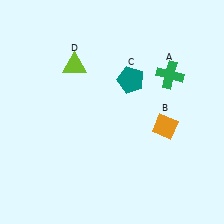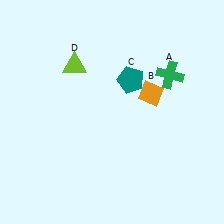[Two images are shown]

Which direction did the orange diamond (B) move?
The orange diamond (B) moved up.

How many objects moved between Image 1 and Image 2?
1 object moved between the two images.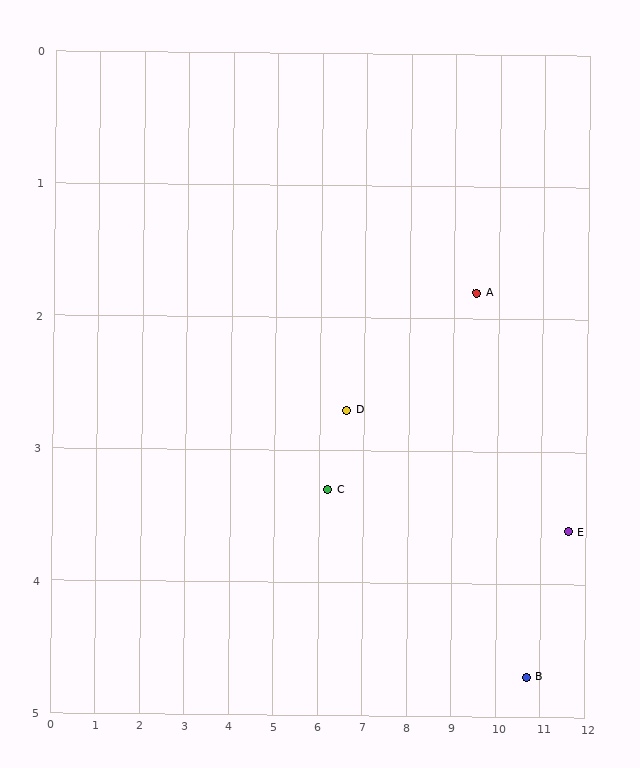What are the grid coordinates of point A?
Point A is at approximately (9.5, 1.8).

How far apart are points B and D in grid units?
Points B and D are about 4.6 grid units apart.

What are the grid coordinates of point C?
Point C is at approximately (6.2, 3.3).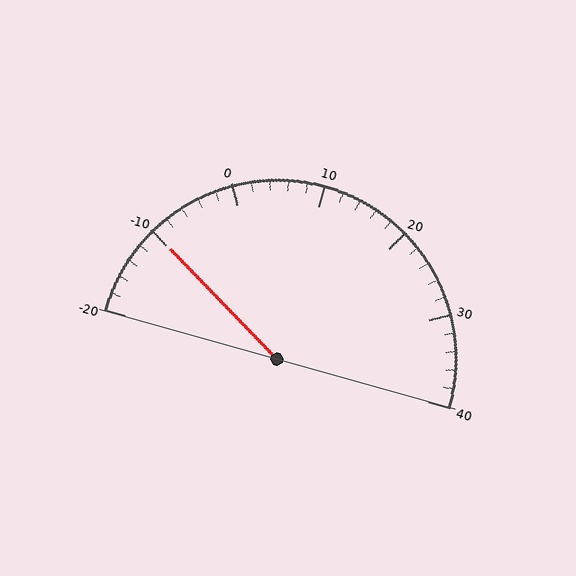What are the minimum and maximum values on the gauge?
The gauge ranges from -20 to 40.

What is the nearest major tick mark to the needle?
The nearest major tick mark is -10.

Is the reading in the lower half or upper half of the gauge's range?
The reading is in the lower half of the range (-20 to 40).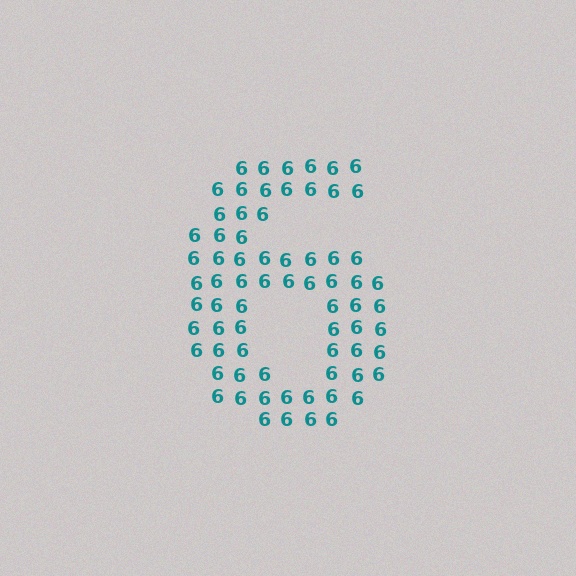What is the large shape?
The large shape is the digit 6.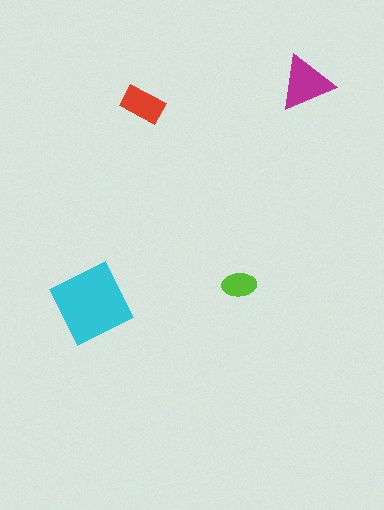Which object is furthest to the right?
The magenta triangle is rightmost.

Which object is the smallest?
The lime ellipse.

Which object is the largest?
The cyan diamond.